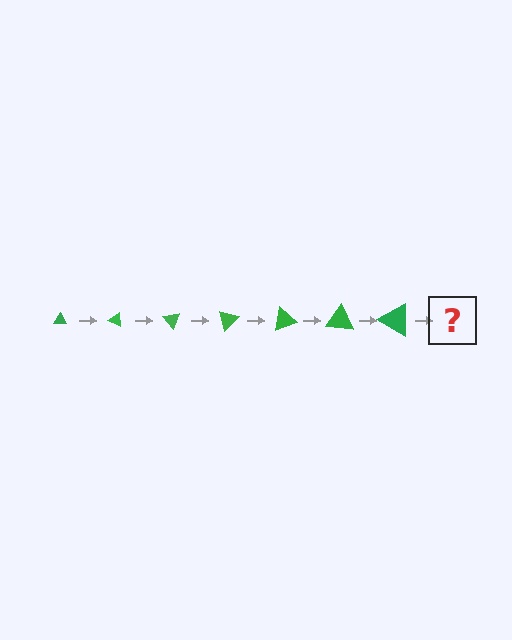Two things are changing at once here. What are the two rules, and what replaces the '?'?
The two rules are that the triangle grows larger each step and it rotates 25 degrees each step. The '?' should be a triangle, larger than the previous one and rotated 175 degrees from the start.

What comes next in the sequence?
The next element should be a triangle, larger than the previous one and rotated 175 degrees from the start.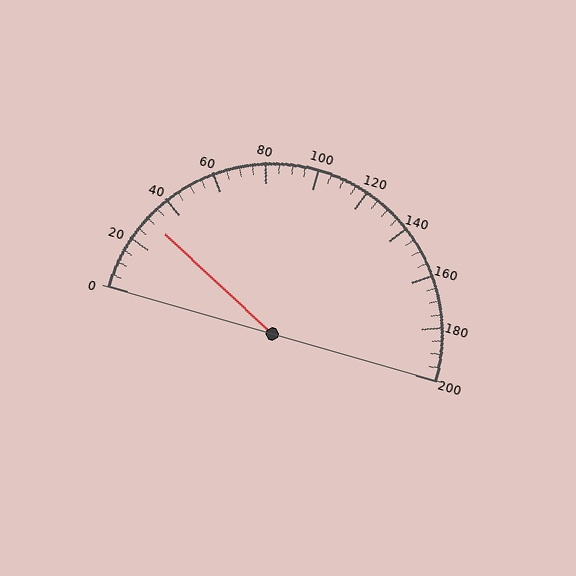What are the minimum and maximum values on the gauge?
The gauge ranges from 0 to 200.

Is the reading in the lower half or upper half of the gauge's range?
The reading is in the lower half of the range (0 to 200).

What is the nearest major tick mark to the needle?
The nearest major tick mark is 40.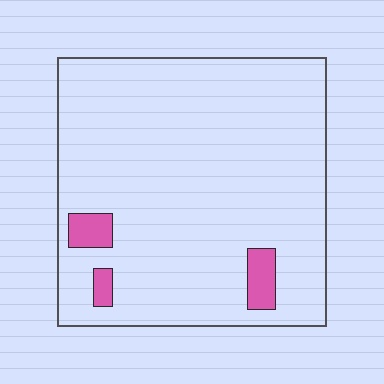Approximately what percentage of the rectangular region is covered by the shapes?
Approximately 5%.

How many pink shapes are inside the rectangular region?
3.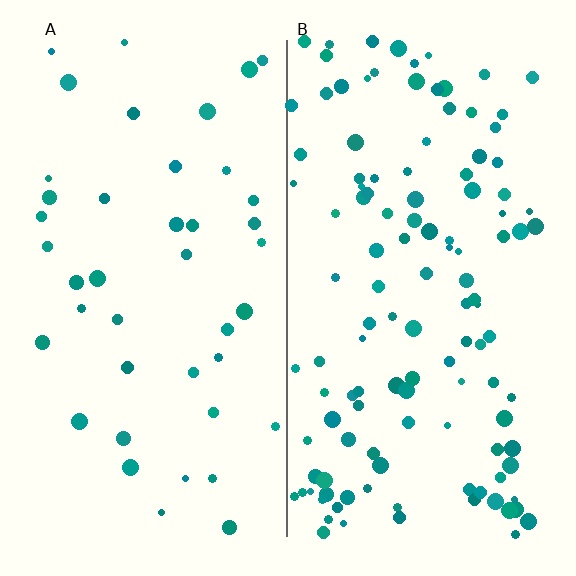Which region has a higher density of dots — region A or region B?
B (the right).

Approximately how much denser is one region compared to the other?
Approximately 2.9× — region B over region A.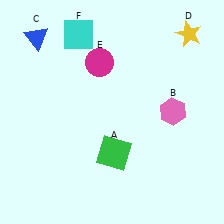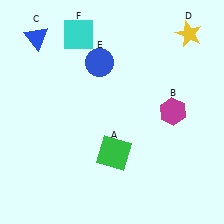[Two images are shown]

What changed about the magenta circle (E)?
In Image 1, E is magenta. In Image 2, it changed to blue.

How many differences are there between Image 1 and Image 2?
There are 2 differences between the two images.